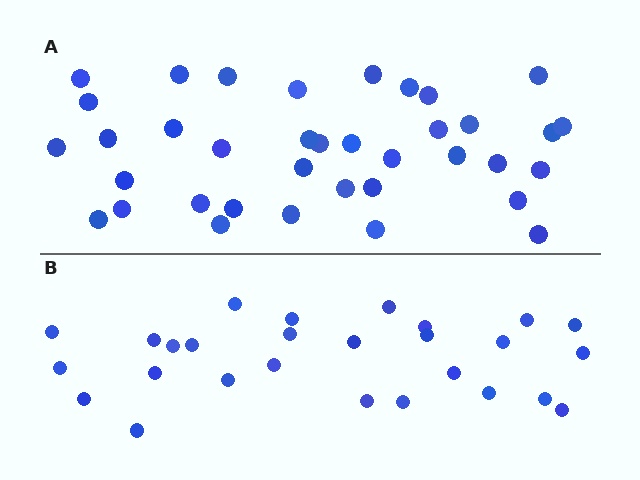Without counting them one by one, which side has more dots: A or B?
Region A (the top region) has more dots.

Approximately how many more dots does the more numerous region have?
Region A has roughly 10 or so more dots than region B.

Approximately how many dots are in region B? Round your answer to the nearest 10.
About 30 dots. (The exact count is 27, which rounds to 30.)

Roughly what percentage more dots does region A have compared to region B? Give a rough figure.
About 35% more.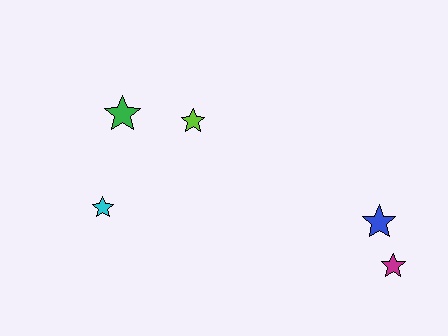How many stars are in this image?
There are 5 stars.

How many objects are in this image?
There are 5 objects.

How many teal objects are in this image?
There are no teal objects.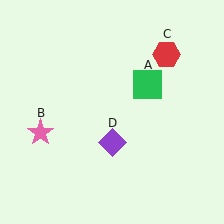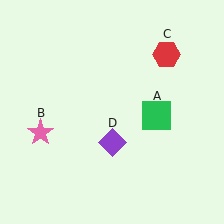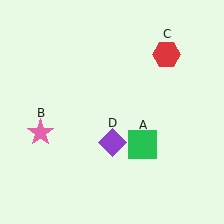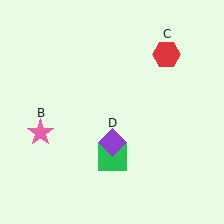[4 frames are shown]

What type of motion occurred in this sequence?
The green square (object A) rotated clockwise around the center of the scene.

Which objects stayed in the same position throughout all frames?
Pink star (object B) and red hexagon (object C) and purple diamond (object D) remained stationary.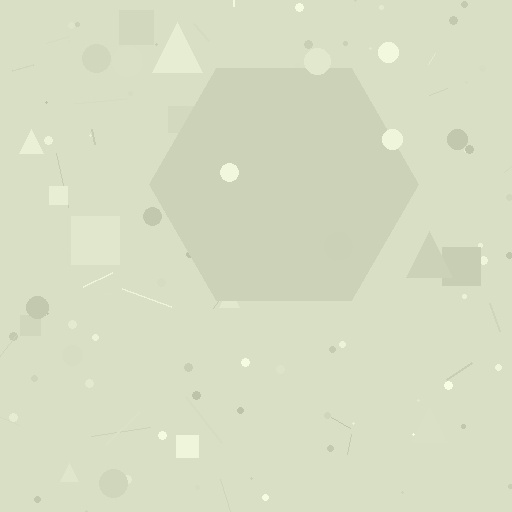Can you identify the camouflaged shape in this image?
The camouflaged shape is a hexagon.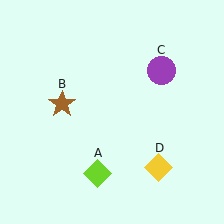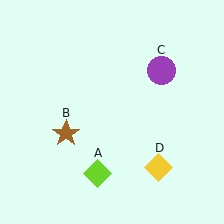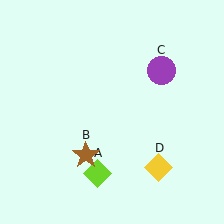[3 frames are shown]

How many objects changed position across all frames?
1 object changed position: brown star (object B).